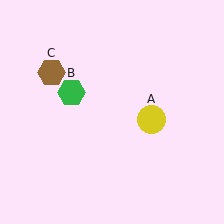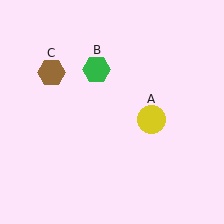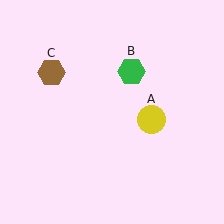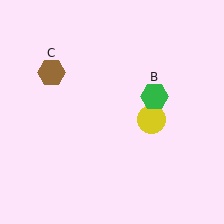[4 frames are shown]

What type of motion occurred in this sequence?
The green hexagon (object B) rotated clockwise around the center of the scene.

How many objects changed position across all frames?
1 object changed position: green hexagon (object B).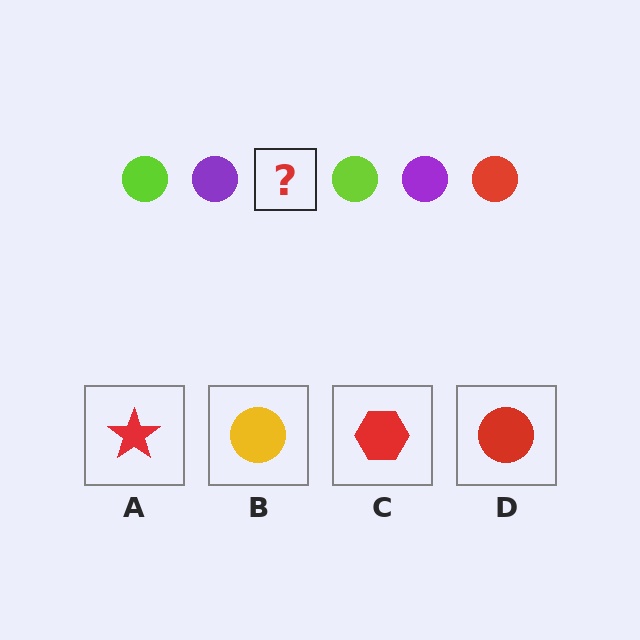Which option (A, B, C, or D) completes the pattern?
D.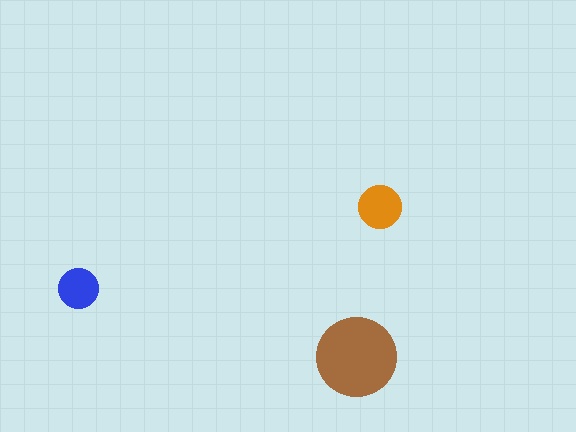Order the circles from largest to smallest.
the brown one, the orange one, the blue one.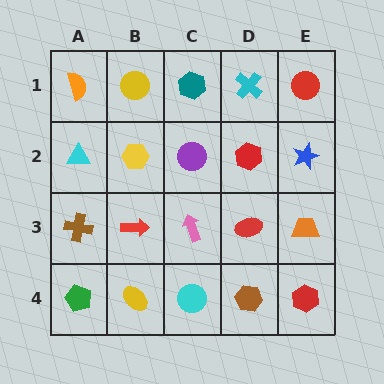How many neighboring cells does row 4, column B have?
3.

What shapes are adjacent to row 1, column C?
A purple circle (row 2, column C), a yellow circle (row 1, column B), a cyan cross (row 1, column D).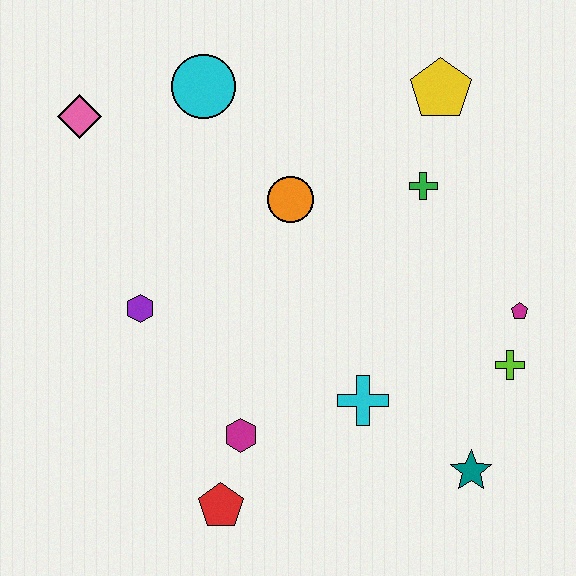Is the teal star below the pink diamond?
Yes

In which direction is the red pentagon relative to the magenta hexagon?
The red pentagon is below the magenta hexagon.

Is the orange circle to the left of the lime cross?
Yes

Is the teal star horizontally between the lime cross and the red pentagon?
Yes